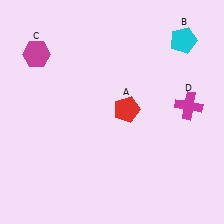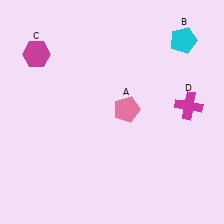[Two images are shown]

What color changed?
The pentagon (A) changed from red in Image 1 to pink in Image 2.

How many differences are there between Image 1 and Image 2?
There is 1 difference between the two images.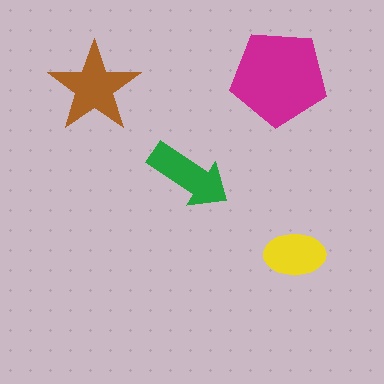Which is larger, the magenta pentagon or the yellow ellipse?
The magenta pentagon.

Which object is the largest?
The magenta pentagon.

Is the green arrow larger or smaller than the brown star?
Smaller.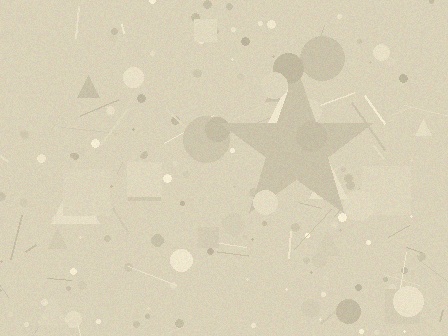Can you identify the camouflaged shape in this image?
The camouflaged shape is a star.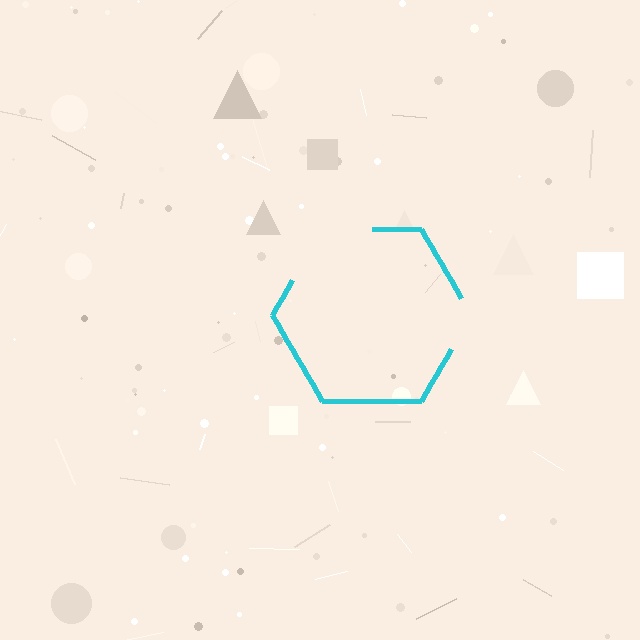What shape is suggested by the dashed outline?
The dashed outline suggests a hexagon.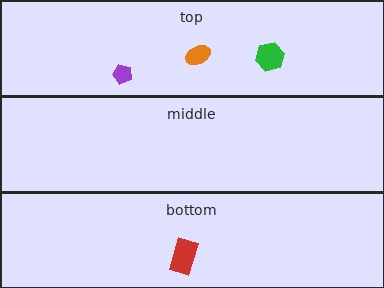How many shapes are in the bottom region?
1.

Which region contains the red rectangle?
The bottom region.